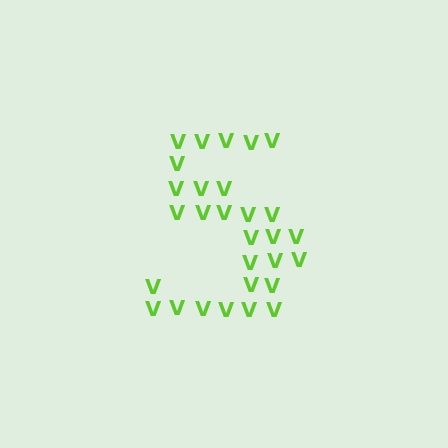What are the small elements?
The small elements are letter V's.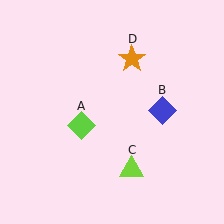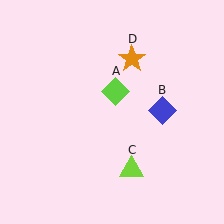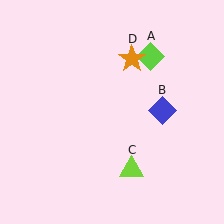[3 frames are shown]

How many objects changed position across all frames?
1 object changed position: lime diamond (object A).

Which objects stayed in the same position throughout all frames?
Blue diamond (object B) and lime triangle (object C) and orange star (object D) remained stationary.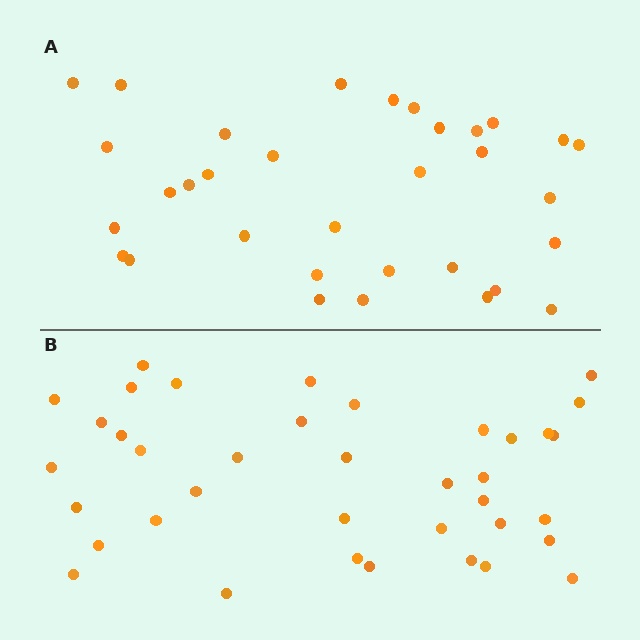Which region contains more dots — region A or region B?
Region B (the bottom region) has more dots.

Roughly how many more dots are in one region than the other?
Region B has about 5 more dots than region A.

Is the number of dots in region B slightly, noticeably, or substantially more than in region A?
Region B has only slightly more — the two regions are fairly close. The ratio is roughly 1.2 to 1.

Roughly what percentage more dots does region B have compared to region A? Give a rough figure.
About 15% more.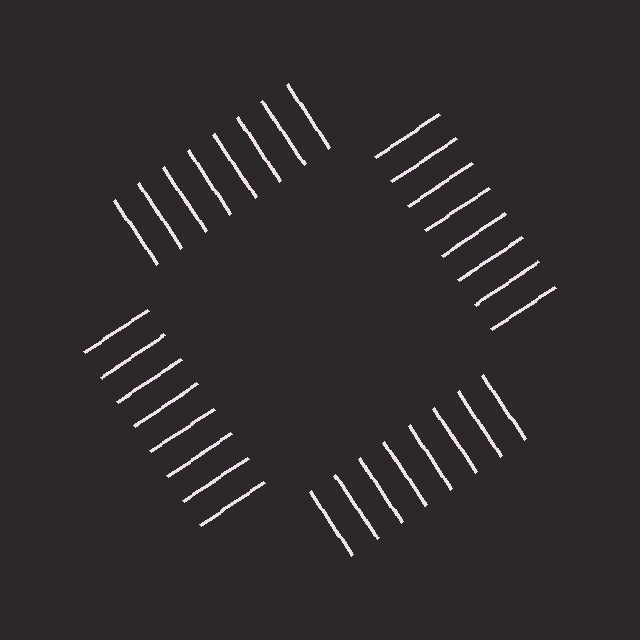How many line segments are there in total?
32 — 8 along each of the 4 edges.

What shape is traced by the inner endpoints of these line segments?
An illusory square — the line segments terminate on its edges but no continuous stroke is drawn.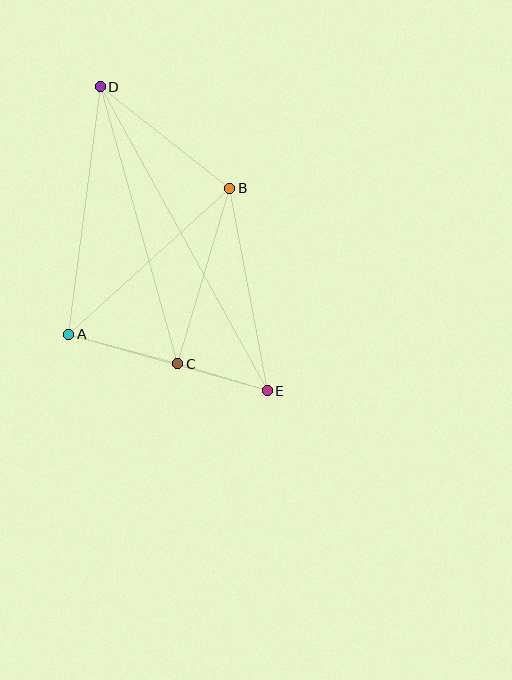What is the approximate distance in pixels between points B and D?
The distance between B and D is approximately 164 pixels.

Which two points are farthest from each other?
Points D and E are farthest from each other.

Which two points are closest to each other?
Points C and E are closest to each other.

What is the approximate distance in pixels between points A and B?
The distance between A and B is approximately 218 pixels.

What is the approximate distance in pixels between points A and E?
The distance between A and E is approximately 207 pixels.